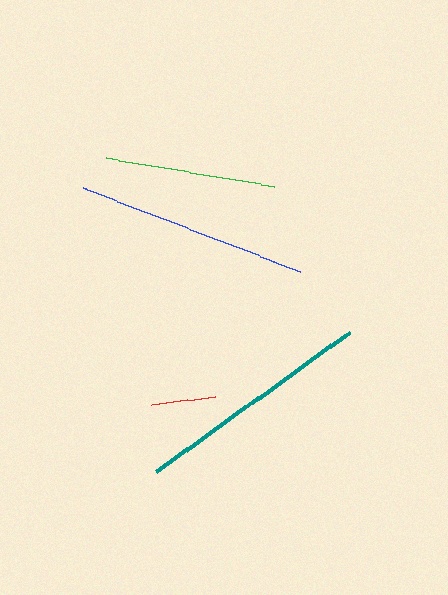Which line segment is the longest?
The teal line is the longest at approximately 239 pixels.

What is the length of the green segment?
The green segment is approximately 170 pixels long.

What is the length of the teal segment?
The teal segment is approximately 239 pixels long.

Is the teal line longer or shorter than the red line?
The teal line is longer than the red line.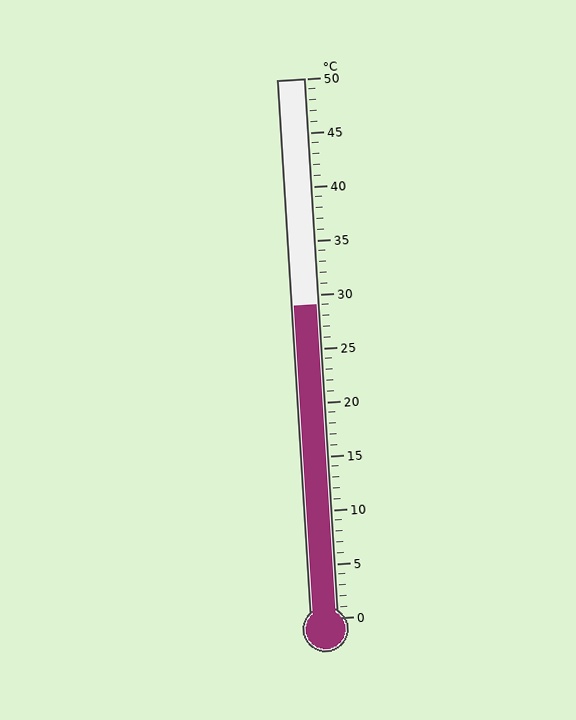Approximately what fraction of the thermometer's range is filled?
The thermometer is filled to approximately 60% of its range.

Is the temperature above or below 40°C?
The temperature is below 40°C.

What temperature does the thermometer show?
The thermometer shows approximately 29°C.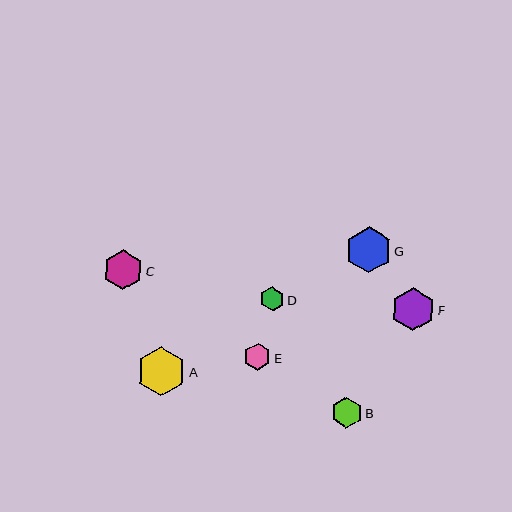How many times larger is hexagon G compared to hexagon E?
Hexagon G is approximately 1.7 times the size of hexagon E.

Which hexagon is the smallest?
Hexagon D is the smallest with a size of approximately 24 pixels.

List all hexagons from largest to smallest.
From largest to smallest: A, G, F, C, B, E, D.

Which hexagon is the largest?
Hexagon A is the largest with a size of approximately 49 pixels.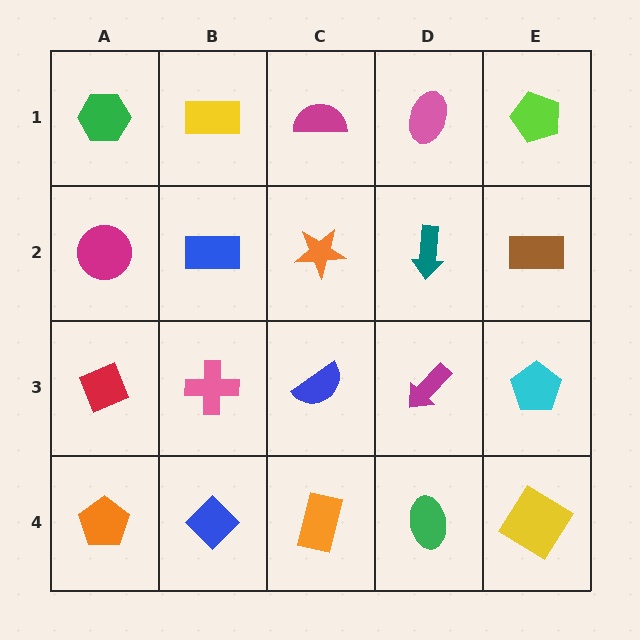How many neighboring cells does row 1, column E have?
2.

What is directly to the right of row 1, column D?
A lime pentagon.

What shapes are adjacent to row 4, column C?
A blue semicircle (row 3, column C), a blue diamond (row 4, column B), a green ellipse (row 4, column D).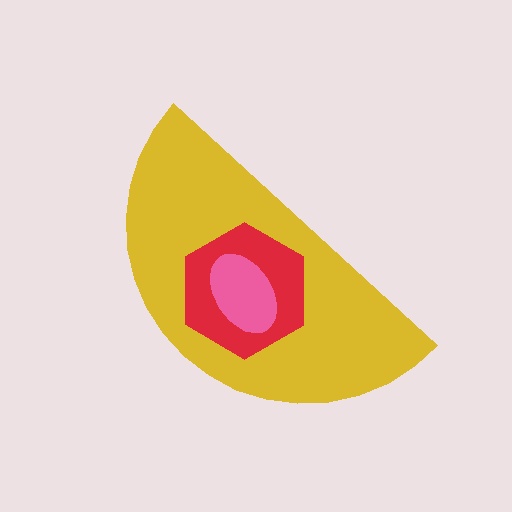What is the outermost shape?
The yellow semicircle.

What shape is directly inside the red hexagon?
The pink ellipse.